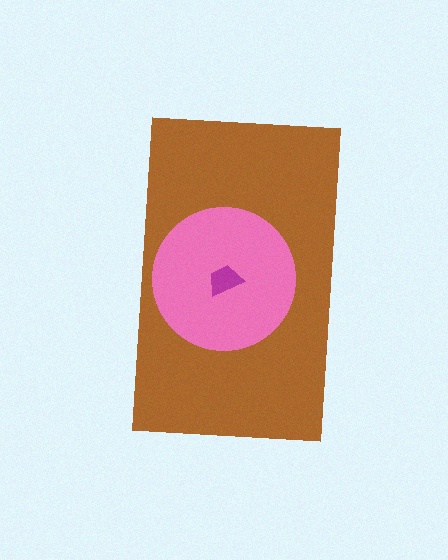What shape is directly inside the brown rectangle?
The pink circle.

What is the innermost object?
The magenta trapezoid.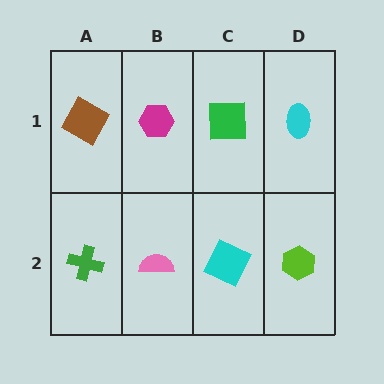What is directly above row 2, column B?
A magenta hexagon.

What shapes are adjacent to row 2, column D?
A cyan ellipse (row 1, column D), a cyan square (row 2, column C).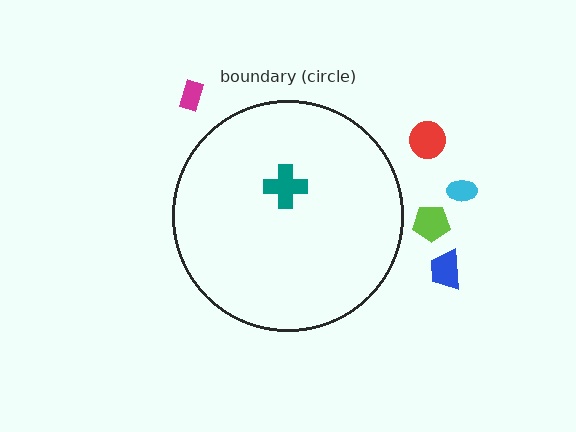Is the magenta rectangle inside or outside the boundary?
Outside.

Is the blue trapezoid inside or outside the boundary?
Outside.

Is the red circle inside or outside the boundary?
Outside.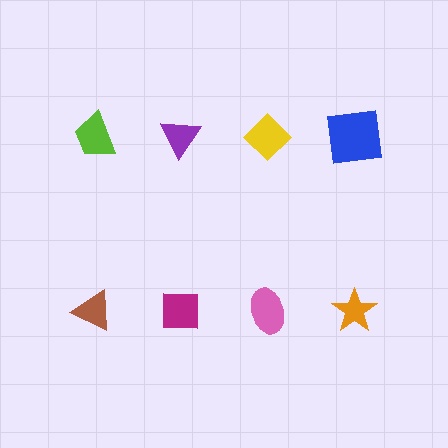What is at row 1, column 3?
A yellow diamond.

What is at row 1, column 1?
A lime trapezoid.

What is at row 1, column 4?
A blue square.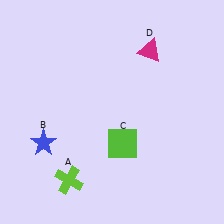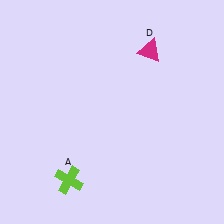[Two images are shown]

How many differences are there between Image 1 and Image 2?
There are 2 differences between the two images.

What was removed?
The blue star (B), the lime square (C) were removed in Image 2.